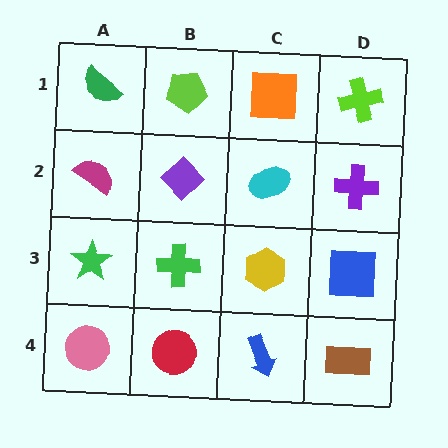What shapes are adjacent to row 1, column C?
A cyan ellipse (row 2, column C), a lime pentagon (row 1, column B), a lime cross (row 1, column D).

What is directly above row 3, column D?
A purple cross.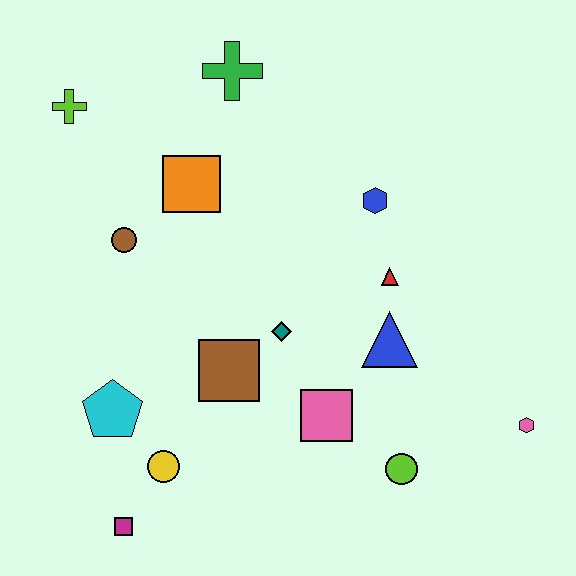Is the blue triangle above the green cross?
No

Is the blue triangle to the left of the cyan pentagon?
No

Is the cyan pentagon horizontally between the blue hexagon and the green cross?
No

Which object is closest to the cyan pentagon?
The yellow circle is closest to the cyan pentagon.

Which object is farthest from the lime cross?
The pink hexagon is farthest from the lime cross.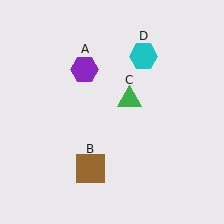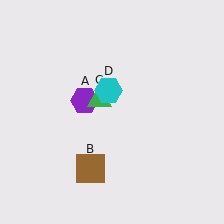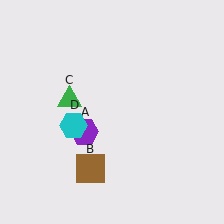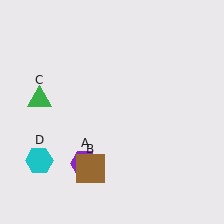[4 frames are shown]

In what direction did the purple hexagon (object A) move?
The purple hexagon (object A) moved down.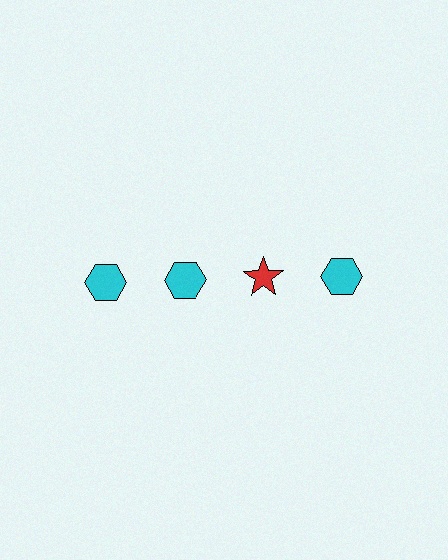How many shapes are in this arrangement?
There are 4 shapes arranged in a grid pattern.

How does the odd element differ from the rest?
It differs in both color (red instead of cyan) and shape (star instead of hexagon).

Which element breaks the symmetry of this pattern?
The red star in the top row, center column breaks the symmetry. All other shapes are cyan hexagons.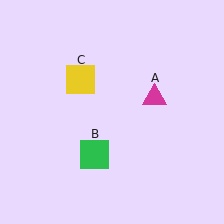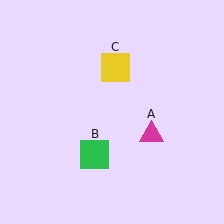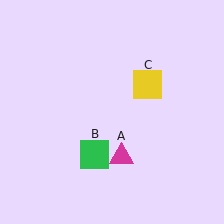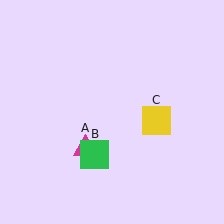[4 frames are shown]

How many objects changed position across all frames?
2 objects changed position: magenta triangle (object A), yellow square (object C).